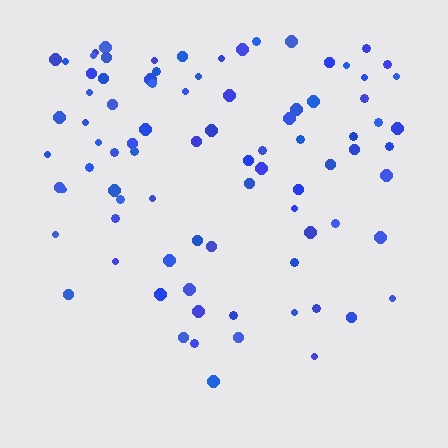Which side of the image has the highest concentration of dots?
The top.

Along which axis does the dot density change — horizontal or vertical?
Vertical.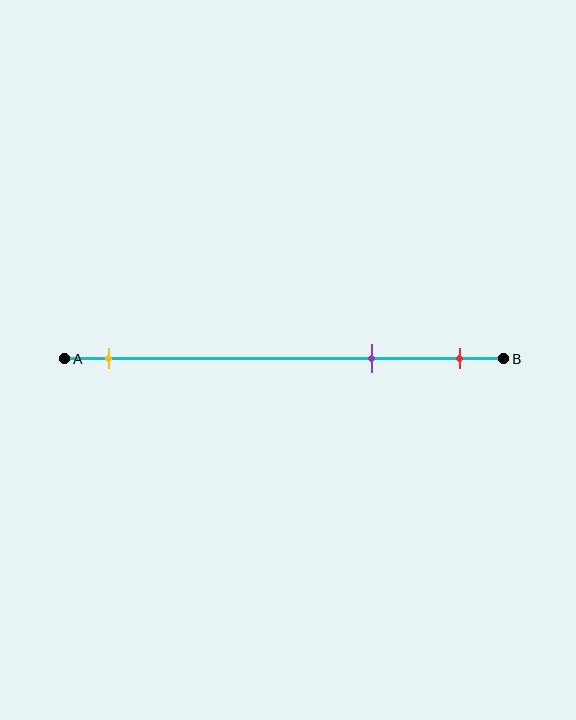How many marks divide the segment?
There are 3 marks dividing the segment.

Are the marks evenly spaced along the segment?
No, the marks are not evenly spaced.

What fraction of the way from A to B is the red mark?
The red mark is approximately 90% (0.9) of the way from A to B.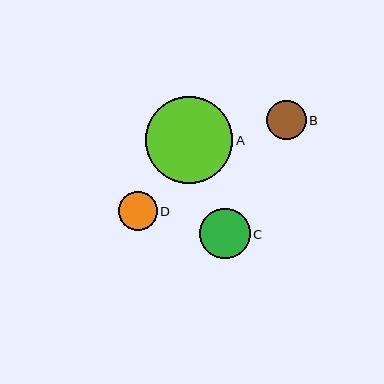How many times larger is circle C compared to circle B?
Circle C is approximately 1.3 times the size of circle B.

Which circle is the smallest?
Circle D is the smallest with a size of approximately 39 pixels.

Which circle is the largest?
Circle A is the largest with a size of approximately 87 pixels.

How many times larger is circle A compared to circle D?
Circle A is approximately 2.3 times the size of circle D.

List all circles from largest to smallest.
From largest to smallest: A, C, B, D.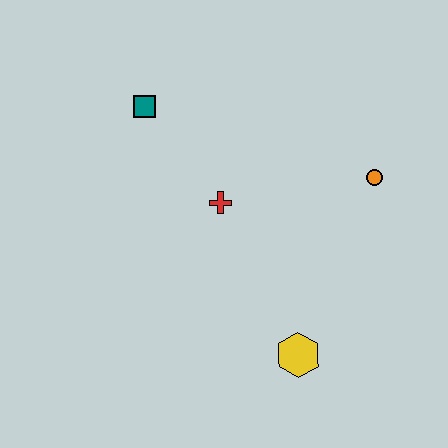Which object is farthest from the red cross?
The yellow hexagon is farthest from the red cross.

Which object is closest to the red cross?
The teal square is closest to the red cross.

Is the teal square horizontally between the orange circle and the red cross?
No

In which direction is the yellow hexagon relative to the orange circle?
The yellow hexagon is below the orange circle.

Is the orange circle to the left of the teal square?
No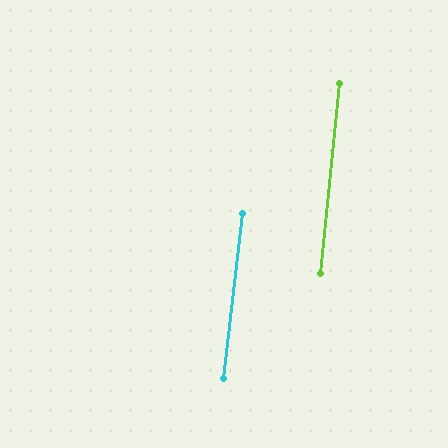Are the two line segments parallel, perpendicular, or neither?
Parallel — their directions differ by only 0.6°.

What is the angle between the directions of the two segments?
Approximately 1 degree.